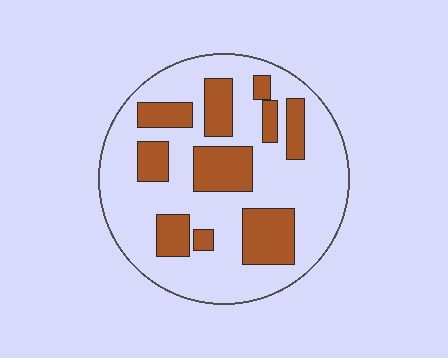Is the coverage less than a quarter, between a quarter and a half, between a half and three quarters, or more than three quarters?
Between a quarter and a half.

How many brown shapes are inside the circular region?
10.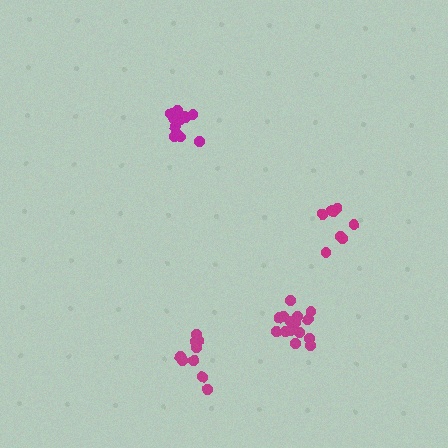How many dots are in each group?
Group 1: 15 dots, Group 2: 15 dots, Group 3: 9 dots, Group 4: 9 dots (48 total).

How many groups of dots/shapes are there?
There are 4 groups.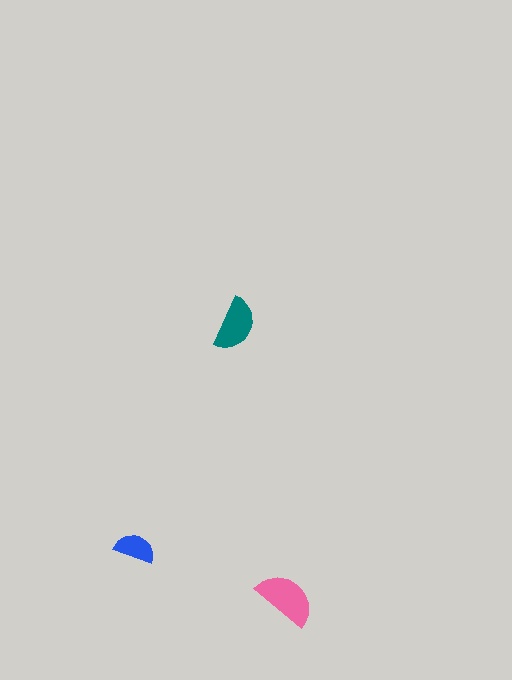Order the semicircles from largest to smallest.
the pink one, the teal one, the blue one.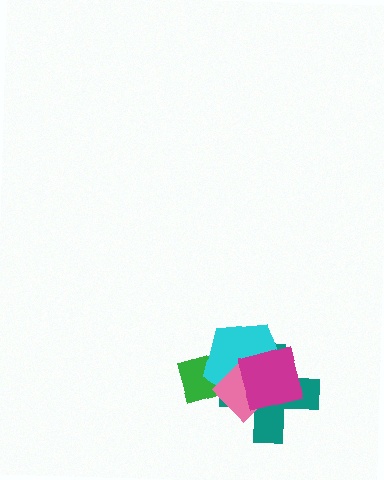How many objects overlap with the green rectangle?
4 objects overlap with the green rectangle.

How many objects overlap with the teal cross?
4 objects overlap with the teal cross.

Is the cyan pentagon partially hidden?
Yes, it is partially covered by another shape.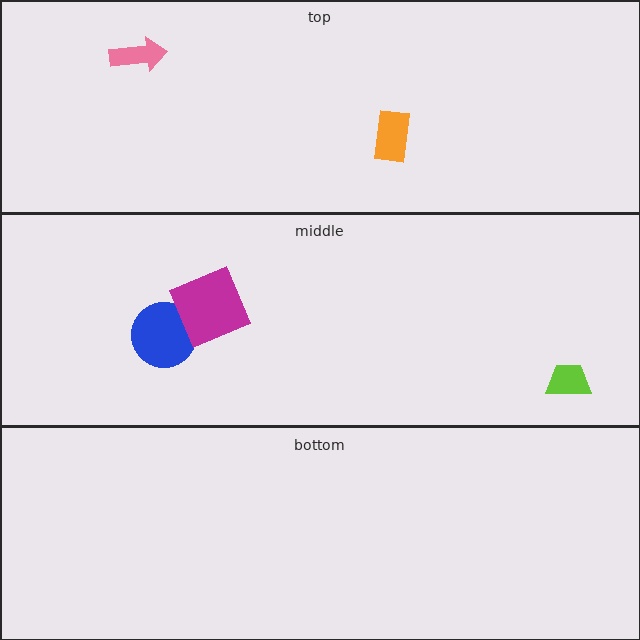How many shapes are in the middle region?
3.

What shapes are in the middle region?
The blue circle, the magenta square, the lime trapezoid.